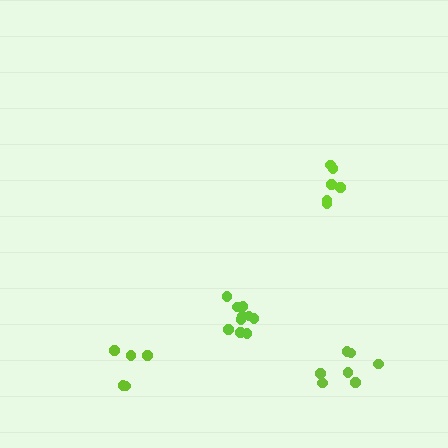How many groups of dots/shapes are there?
There are 4 groups.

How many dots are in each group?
Group 1: 6 dots, Group 2: 5 dots, Group 3: 10 dots, Group 4: 7 dots (28 total).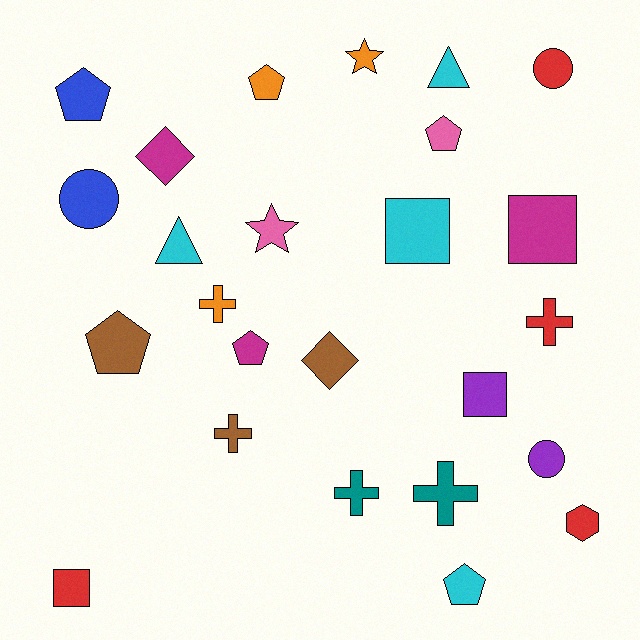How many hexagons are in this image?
There is 1 hexagon.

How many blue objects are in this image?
There are 2 blue objects.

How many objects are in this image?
There are 25 objects.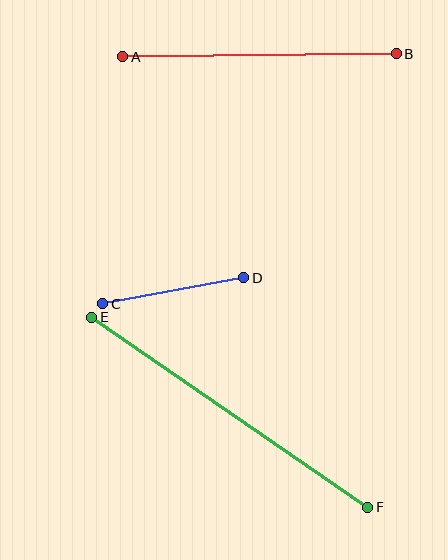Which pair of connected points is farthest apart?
Points E and F are farthest apart.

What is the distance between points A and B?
The distance is approximately 273 pixels.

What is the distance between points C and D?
The distance is approximately 144 pixels.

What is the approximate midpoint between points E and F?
The midpoint is at approximately (230, 412) pixels.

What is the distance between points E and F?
The distance is approximately 335 pixels.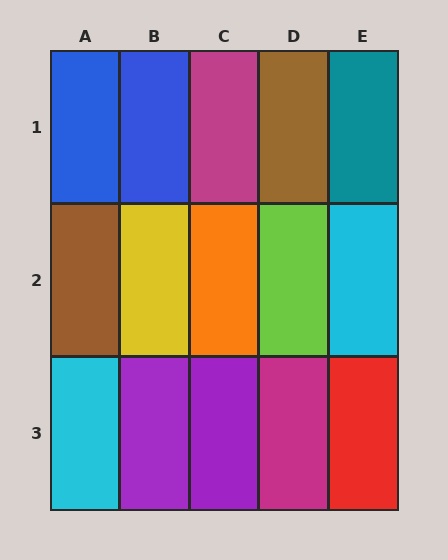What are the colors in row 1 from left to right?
Blue, blue, magenta, brown, teal.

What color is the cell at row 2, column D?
Lime.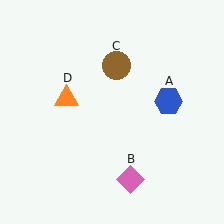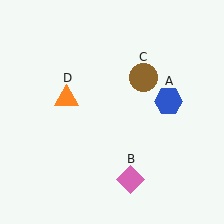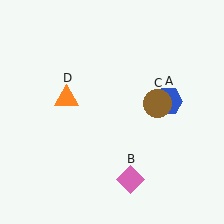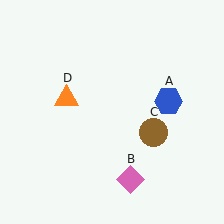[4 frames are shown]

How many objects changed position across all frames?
1 object changed position: brown circle (object C).